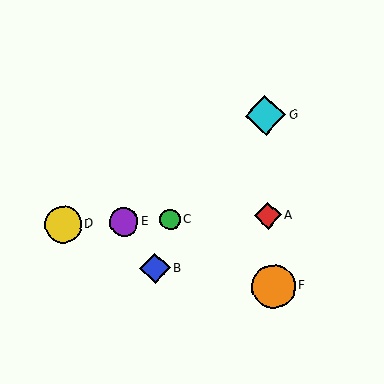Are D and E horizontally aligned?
Yes, both are at y≈224.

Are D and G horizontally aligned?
No, D is at y≈224 and G is at y≈115.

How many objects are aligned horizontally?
4 objects (A, C, D, E) are aligned horizontally.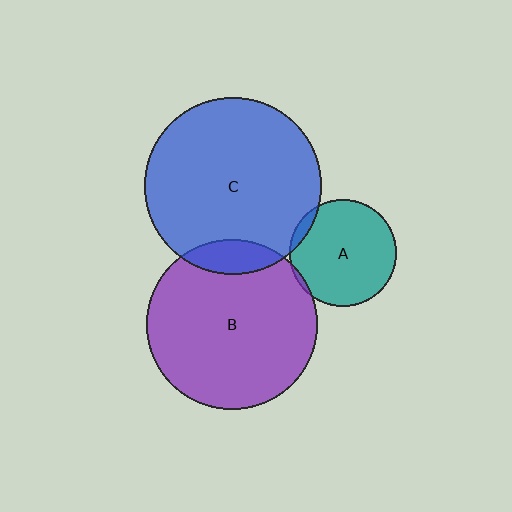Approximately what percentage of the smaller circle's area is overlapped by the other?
Approximately 5%.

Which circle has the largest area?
Circle C (blue).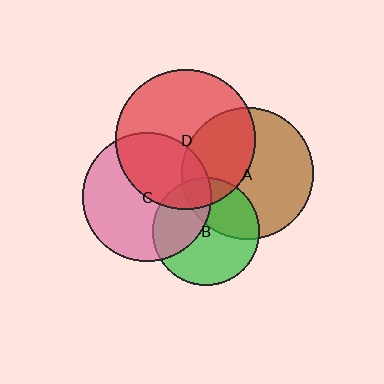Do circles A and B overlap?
Yes.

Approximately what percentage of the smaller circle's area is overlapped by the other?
Approximately 35%.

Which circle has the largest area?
Circle D (red).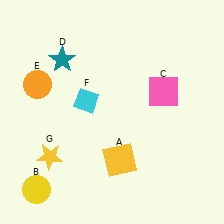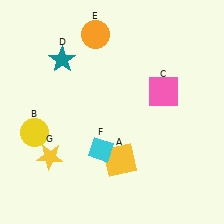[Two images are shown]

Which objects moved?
The objects that moved are: the yellow circle (B), the orange circle (E), the cyan diamond (F).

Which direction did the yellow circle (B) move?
The yellow circle (B) moved up.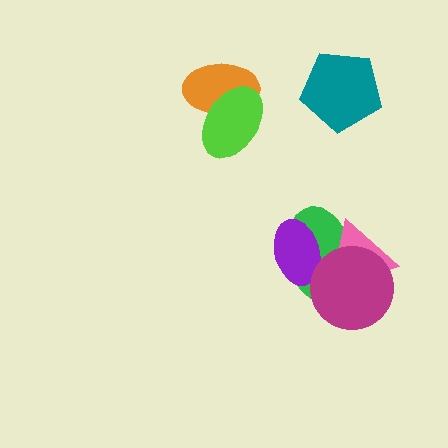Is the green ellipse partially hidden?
Yes, it is partially covered by another shape.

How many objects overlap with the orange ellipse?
1 object overlaps with the orange ellipse.